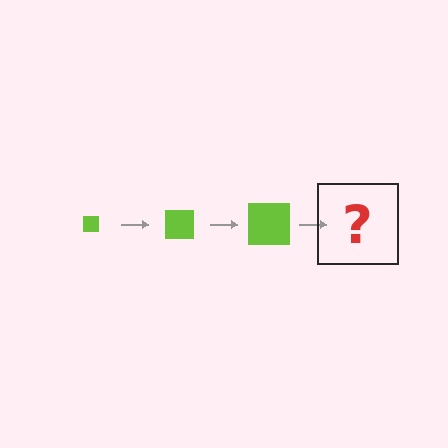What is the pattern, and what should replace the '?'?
The pattern is that the square gets progressively larger each step. The '?' should be a lime square, larger than the previous one.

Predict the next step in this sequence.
The next step is a lime square, larger than the previous one.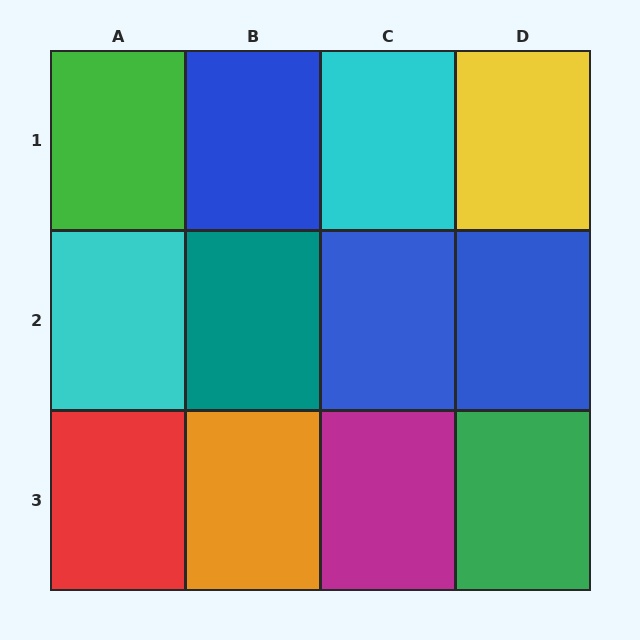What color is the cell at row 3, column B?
Orange.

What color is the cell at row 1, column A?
Green.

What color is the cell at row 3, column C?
Magenta.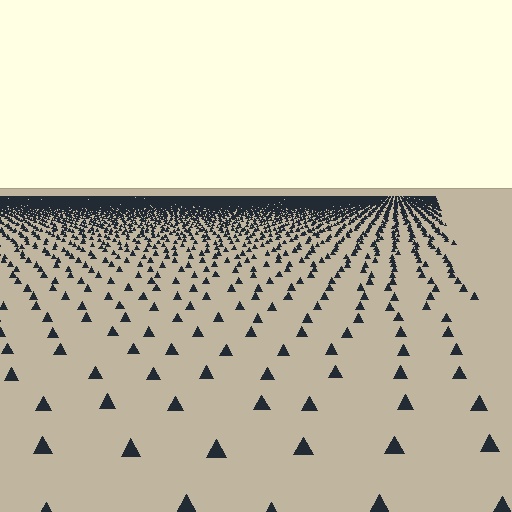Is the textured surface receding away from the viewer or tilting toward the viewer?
The surface is receding away from the viewer. Texture elements get smaller and denser toward the top.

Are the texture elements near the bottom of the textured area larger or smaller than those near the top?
Larger. Near the bottom, elements are closer to the viewer and appear at a bigger on-screen size.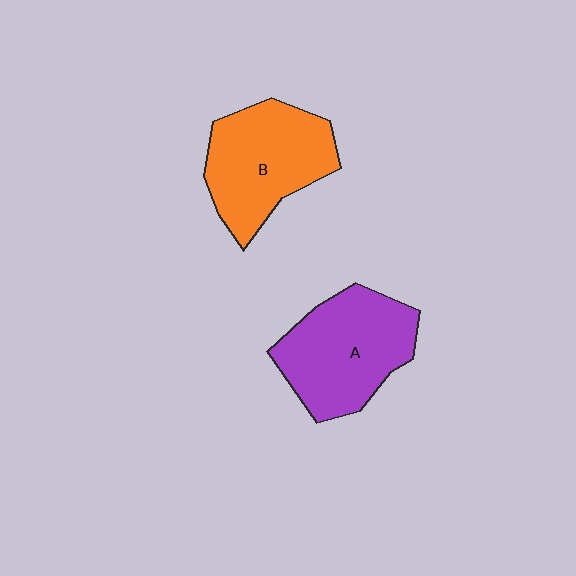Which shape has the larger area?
Shape A (purple).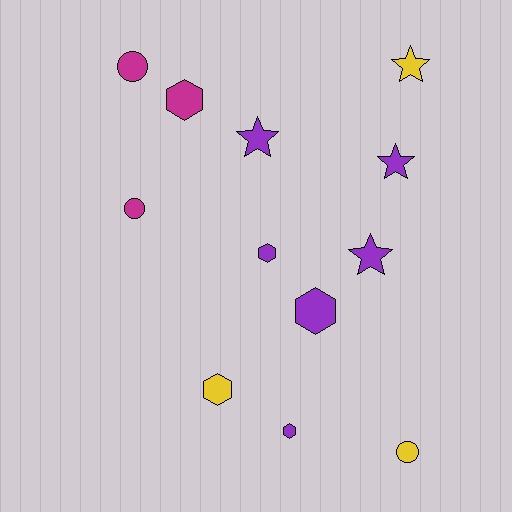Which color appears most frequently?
Purple, with 6 objects.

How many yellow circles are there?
There is 1 yellow circle.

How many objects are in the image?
There are 12 objects.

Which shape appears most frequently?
Hexagon, with 5 objects.